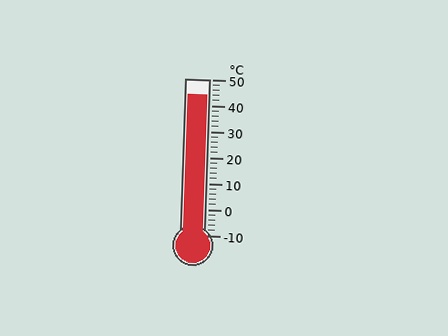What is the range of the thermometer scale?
The thermometer scale ranges from -10°C to 50°C.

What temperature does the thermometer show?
The thermometer shows approximately 44°C.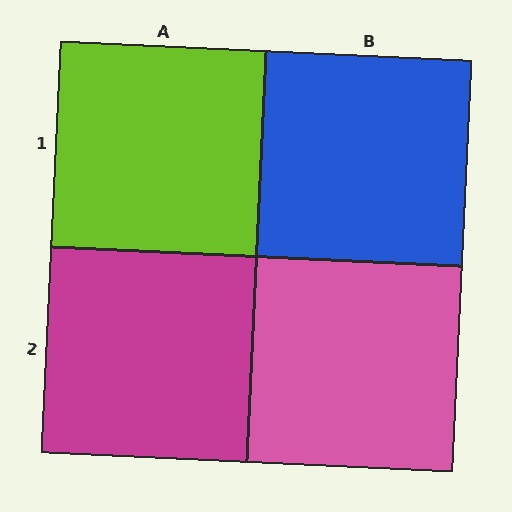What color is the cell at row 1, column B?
Blue.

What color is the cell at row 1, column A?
Lime.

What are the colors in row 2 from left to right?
Magenta, pink.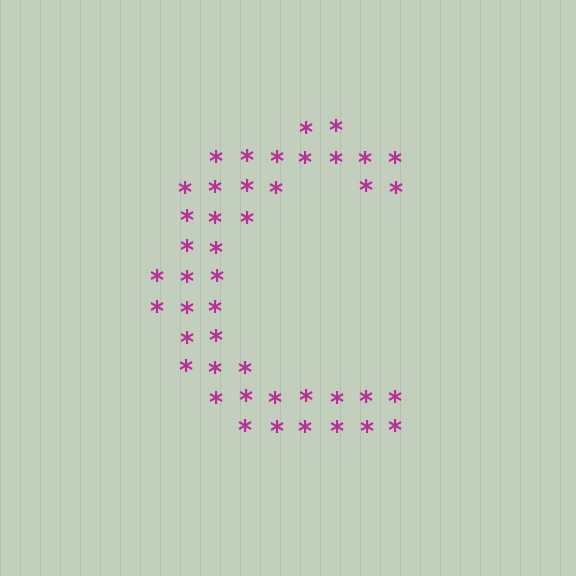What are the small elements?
The small elements are asterisks.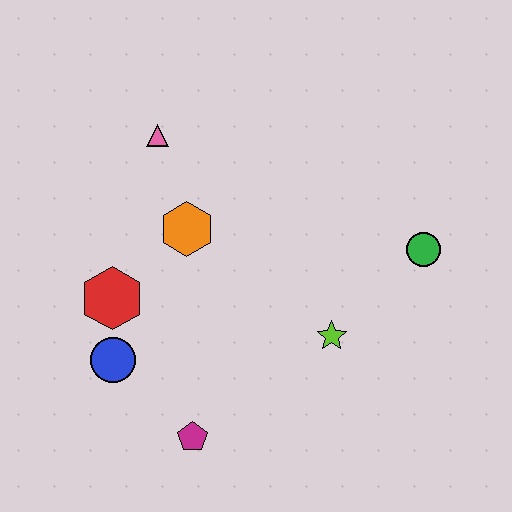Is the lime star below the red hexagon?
Yes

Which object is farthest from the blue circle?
The green circle is farthest from the blue circle.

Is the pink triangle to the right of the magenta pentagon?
No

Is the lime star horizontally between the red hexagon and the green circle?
Yes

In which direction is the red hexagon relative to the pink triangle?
The red hexagon is below the pink triangle.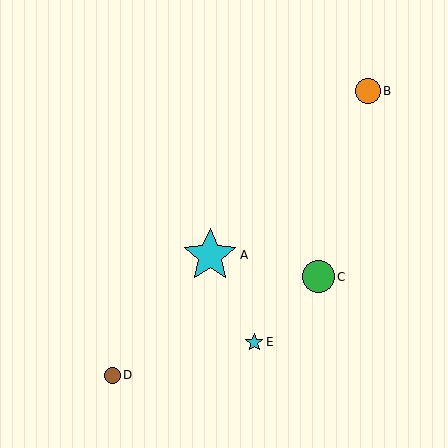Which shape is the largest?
The cyan star (labeled A) is the largest.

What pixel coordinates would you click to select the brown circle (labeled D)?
Click at (112, 375) to select the brown circle D.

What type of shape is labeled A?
Shape A is a cyan star.